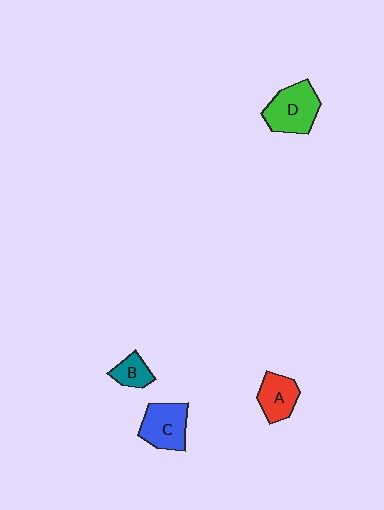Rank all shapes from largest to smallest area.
From largest to smallest: D (green), C (blue), A (red), B (teal).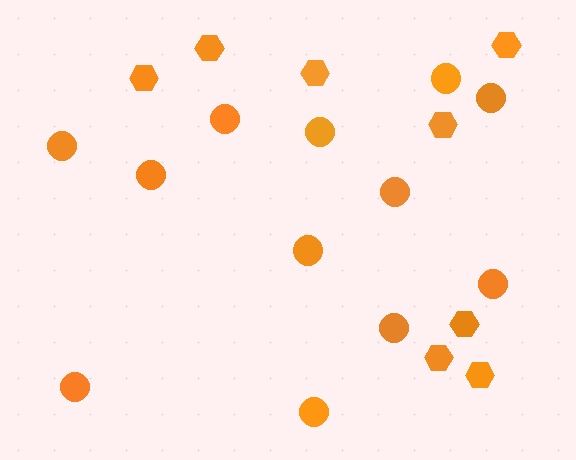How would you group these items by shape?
There are 2 groups: one group of circles (12) and one group of hexagons (8).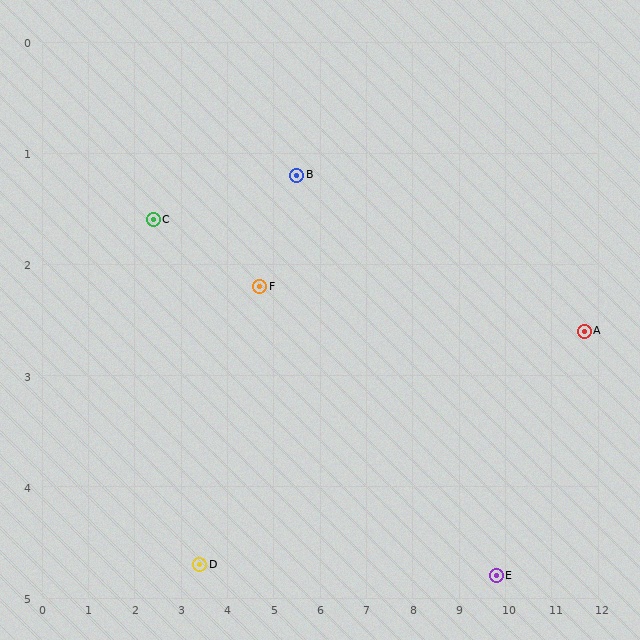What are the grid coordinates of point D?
Point D is at approximately (3.4, 4.7).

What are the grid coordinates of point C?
Point C is at approximately (2.4, 1.6).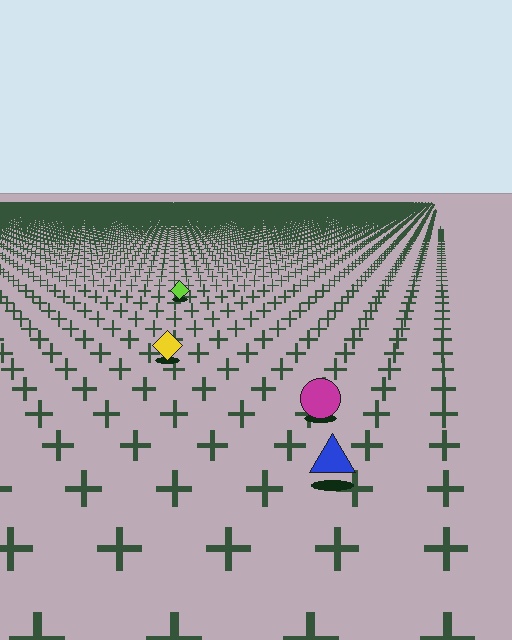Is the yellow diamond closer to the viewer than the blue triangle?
No. The blue triangle is closer — you can tell from the texture gradient: the ground texture is coarser near it.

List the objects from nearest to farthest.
From nearest to farthest: the blue triangle, the magenta circle, the yellow diamond, the lime diamond.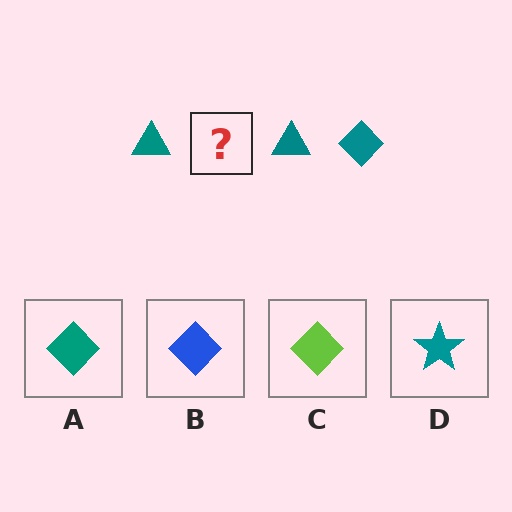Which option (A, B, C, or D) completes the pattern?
A.